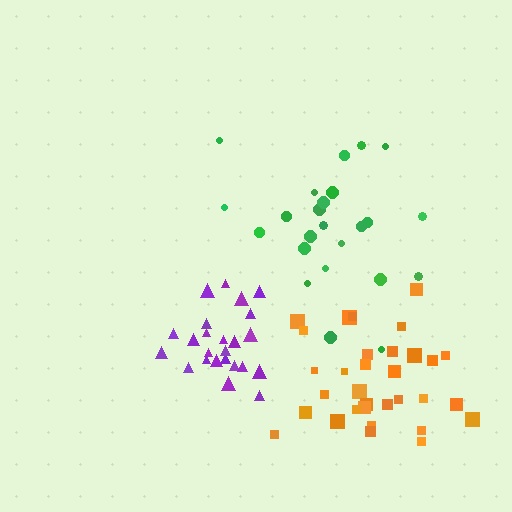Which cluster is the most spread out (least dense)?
Green.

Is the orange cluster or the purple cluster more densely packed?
Purple.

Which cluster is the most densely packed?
Purple.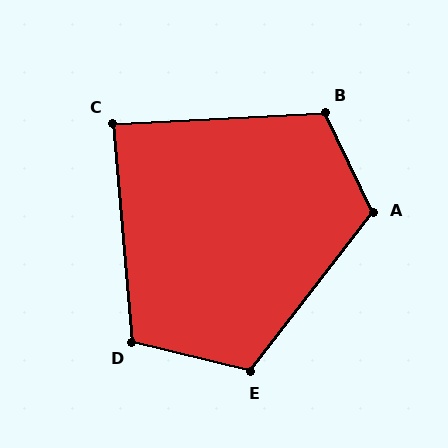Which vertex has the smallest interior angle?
C, at approximately 88 degrees.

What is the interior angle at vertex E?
Approximately 114 degrees (obtuse).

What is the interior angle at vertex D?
Approximately 109 degrees (obtuse).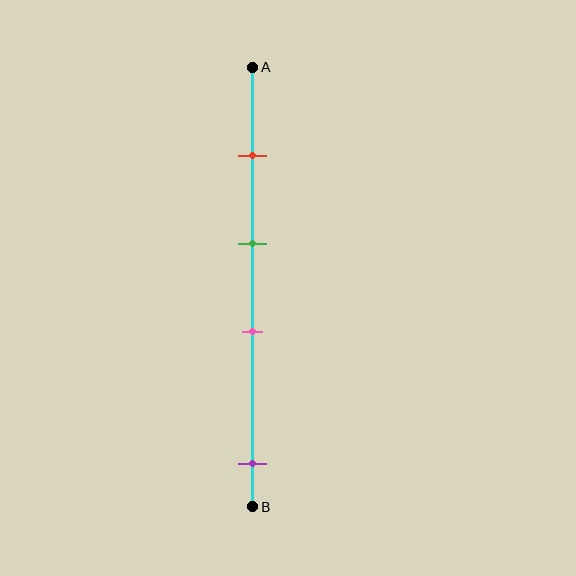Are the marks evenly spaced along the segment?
No, the marks are not evenly spaced.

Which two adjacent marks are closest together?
The green and pink marks are the closest adjacent pair.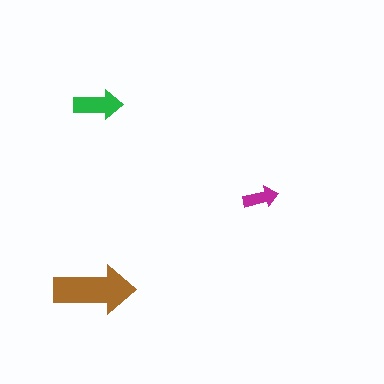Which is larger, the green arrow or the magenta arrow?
The green one.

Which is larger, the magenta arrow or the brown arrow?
The brown one.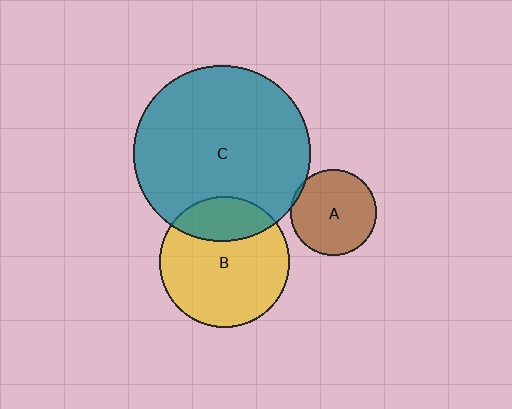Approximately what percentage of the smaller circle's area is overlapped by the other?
Approximately 25%.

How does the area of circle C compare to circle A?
Approximately 4.2 times.